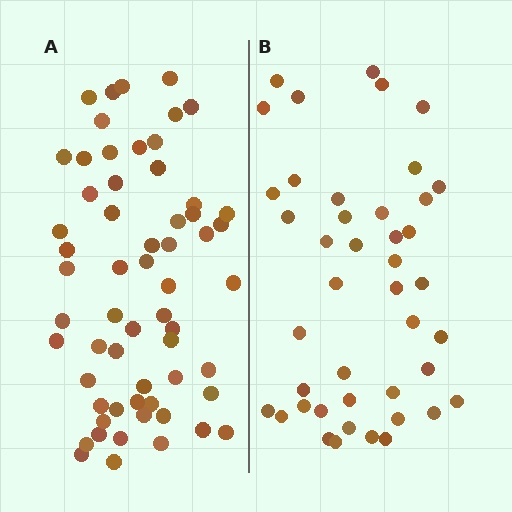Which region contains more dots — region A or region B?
Region A (the left region) has more dots.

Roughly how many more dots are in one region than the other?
Region A has approximately 15 more dots than region B.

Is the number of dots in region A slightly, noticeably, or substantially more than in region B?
Region A has noticeably more, but not dramatically so. The ratio is roughly 1.4 to 1.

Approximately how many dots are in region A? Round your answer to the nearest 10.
About 60 dots.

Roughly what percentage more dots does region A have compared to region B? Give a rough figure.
About 40% more.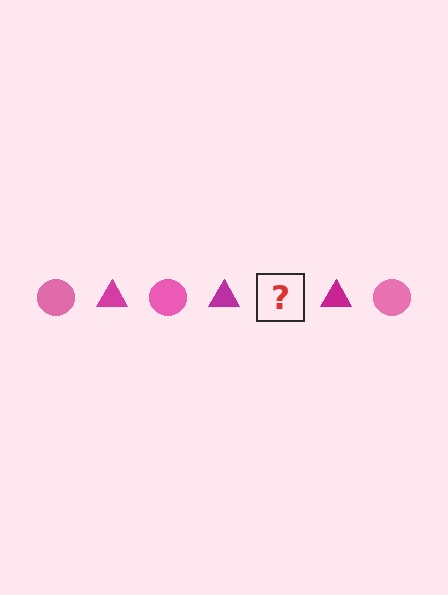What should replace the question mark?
The question mark should be replaced with a pink circle.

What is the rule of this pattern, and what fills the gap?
The rule is that the pattern alternates between pink circle and magenta triangle. The gap should be filled with a pink circle.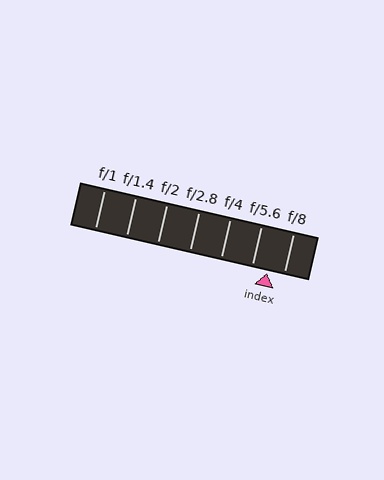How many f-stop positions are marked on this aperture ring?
There are 7 f-stop positions marked.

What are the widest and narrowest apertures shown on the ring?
The widest aperture shown is f/1 and the narrowest is f/8.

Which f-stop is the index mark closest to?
The index mark is closest to f/8.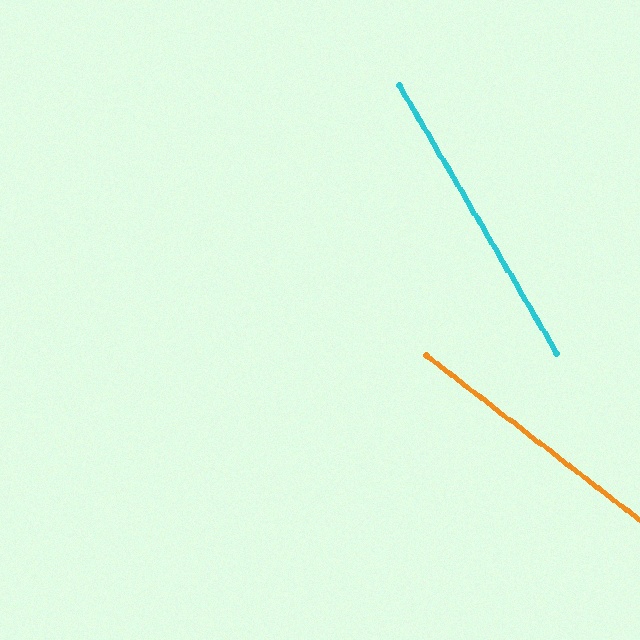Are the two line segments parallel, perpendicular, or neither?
Neither parallel nor perpendicular — they differ by about 22°.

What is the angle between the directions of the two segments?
Approximately 22 degrees.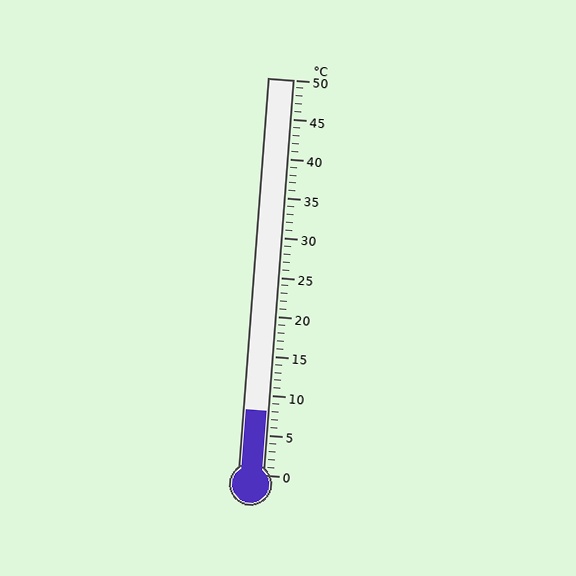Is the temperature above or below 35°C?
The temperature is below 35°C.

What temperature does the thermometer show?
The thermometer shows approximately 8°C.